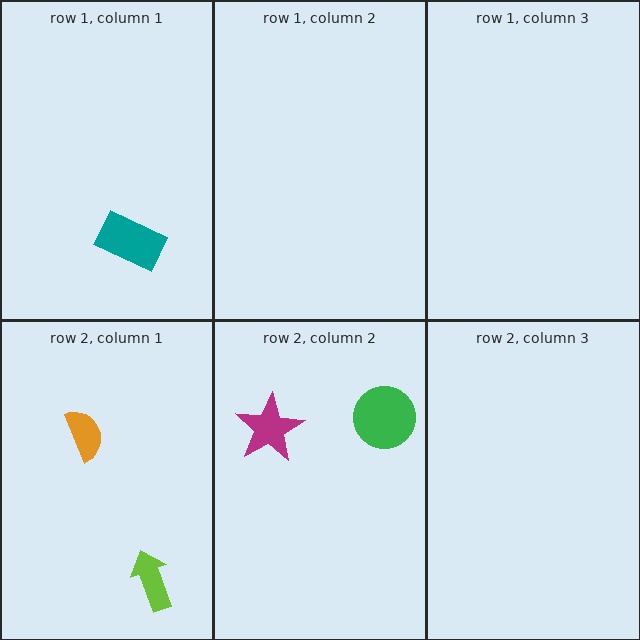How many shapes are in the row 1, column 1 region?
1.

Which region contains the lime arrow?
The row 2, column 1 region.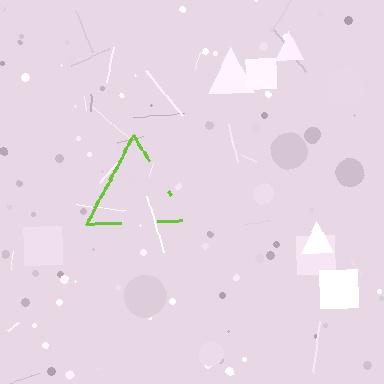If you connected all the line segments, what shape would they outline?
They would outline a triangle.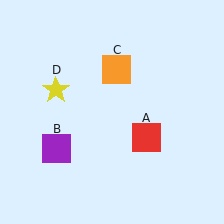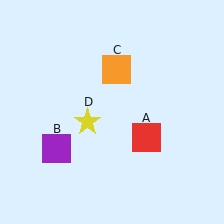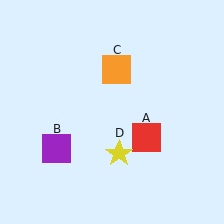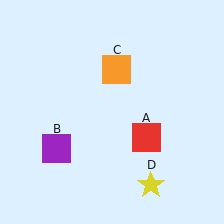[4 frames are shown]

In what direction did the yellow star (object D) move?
The yellow star (object D) moved down and to the right.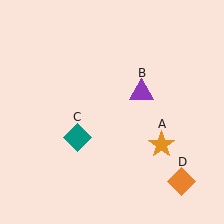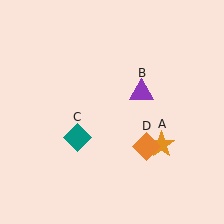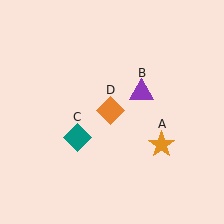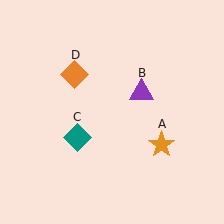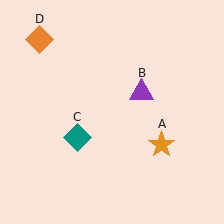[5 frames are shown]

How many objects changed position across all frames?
1 object changed position: orange diamond (object D).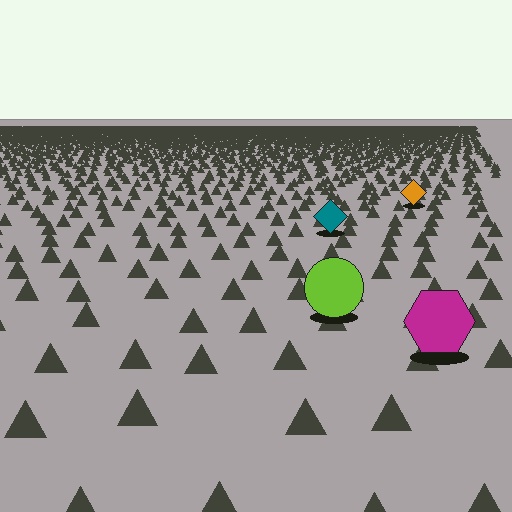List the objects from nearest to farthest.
From nearest to farthest: the magenta hexagon, the lime circle, the teal diamond, the orange diamond.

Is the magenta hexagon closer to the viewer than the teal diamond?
Yes. The magenta hexagon is closer — you can tell from the texture gradient: the ground texture is coarser near it.